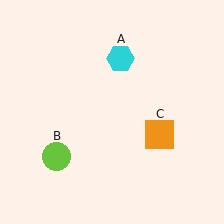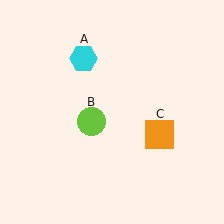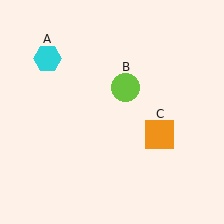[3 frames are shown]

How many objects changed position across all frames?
2 objects changed position: cyan hexagon (object A), lime circle (object B).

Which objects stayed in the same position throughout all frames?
Orange square (object C) remained stationary.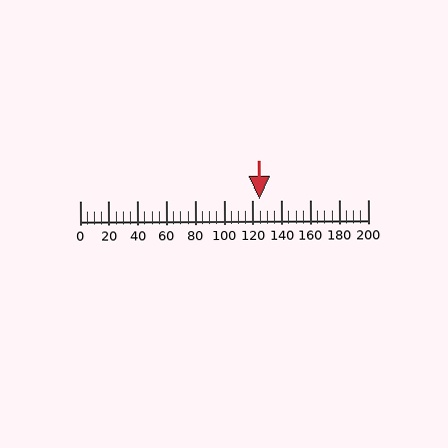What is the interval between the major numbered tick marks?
The major tick marks are spaced 20 units apart.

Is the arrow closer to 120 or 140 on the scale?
The arrow is closer to 120.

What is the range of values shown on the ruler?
The ruler shows values from 0 to 200.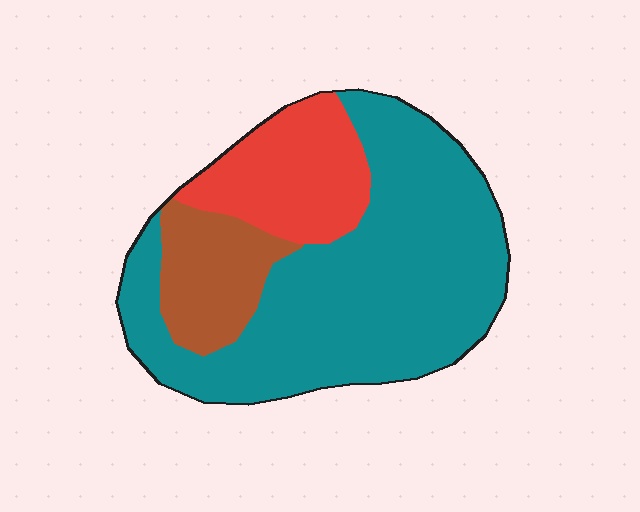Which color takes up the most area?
Teal, at roughly 65%.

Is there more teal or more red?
Teal.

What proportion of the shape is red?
Red covers about 20% of the shape.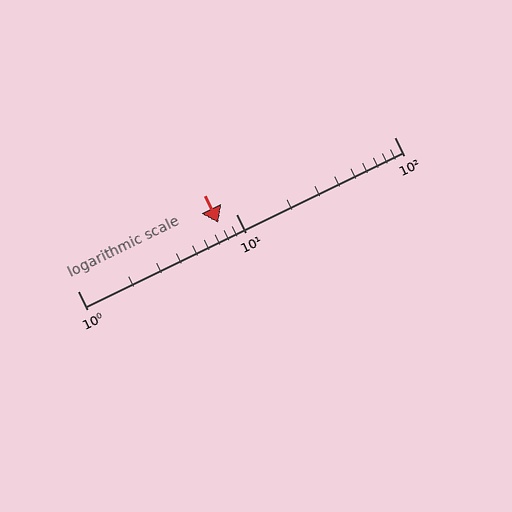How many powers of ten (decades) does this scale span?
The scale spans 2 decades, from 1 to 100.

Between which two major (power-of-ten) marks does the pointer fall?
The pointer is between 1 and 10.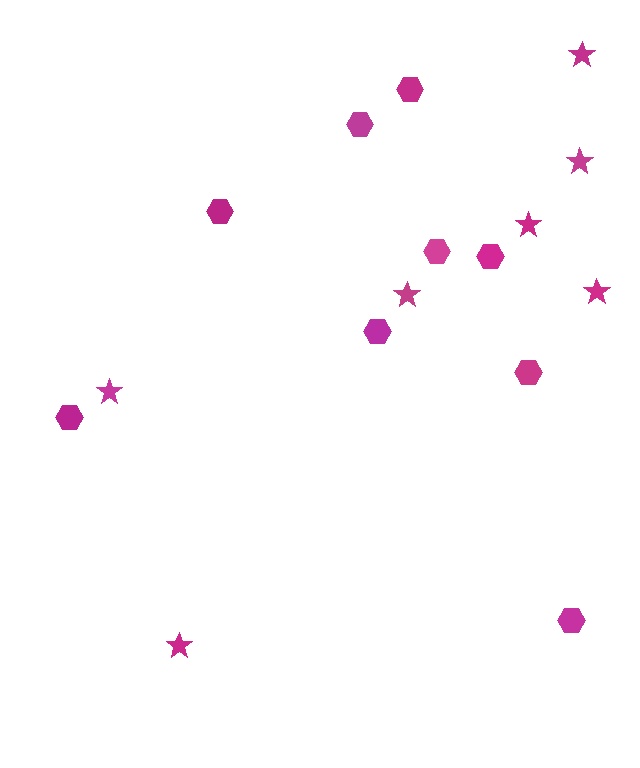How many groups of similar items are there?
There are 2 groups: one group of stars (7) and one group of hexagons (9).